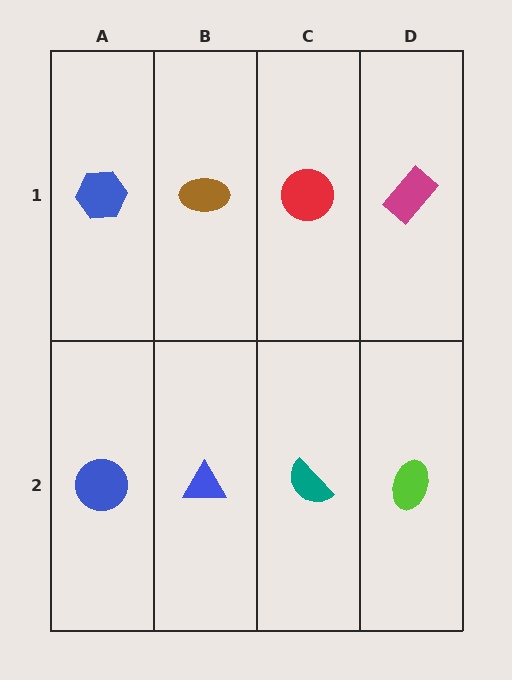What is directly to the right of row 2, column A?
A blue triangle.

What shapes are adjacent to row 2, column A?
A blue hexagon (row 1, column A), a blue triangle (row 2, column B).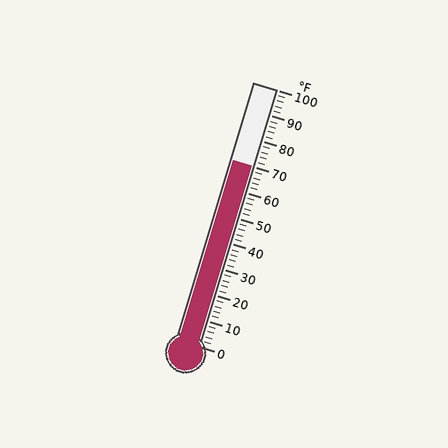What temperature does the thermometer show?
The thermometer shows approximately 70°F.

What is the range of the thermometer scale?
The thermometer scale ranges from 0°F to 100°F.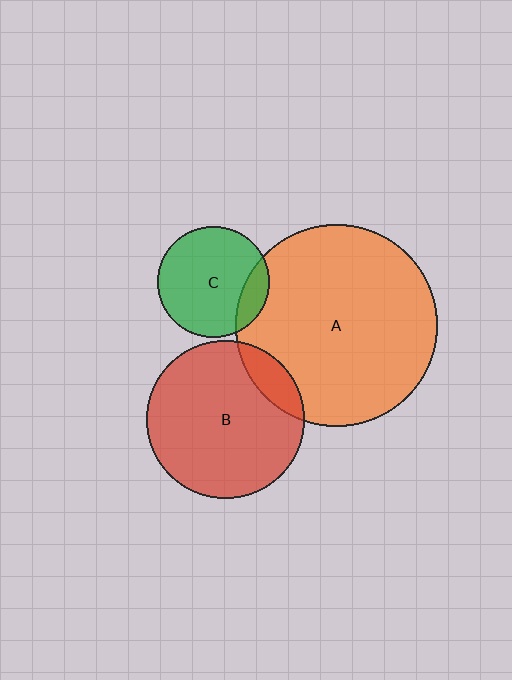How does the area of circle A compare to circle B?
Approximately 1.6 times.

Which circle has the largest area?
Circle A (orange).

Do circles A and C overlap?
Yes.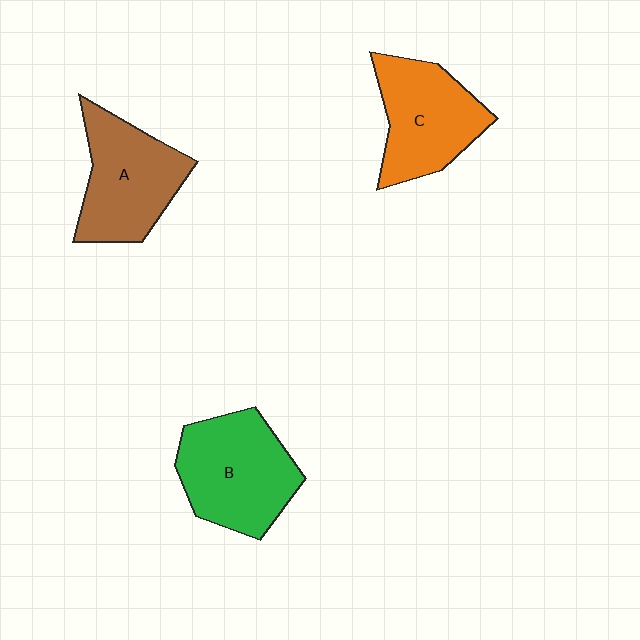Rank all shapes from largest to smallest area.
From largest to smallest: B (green), A (brown), C (orange).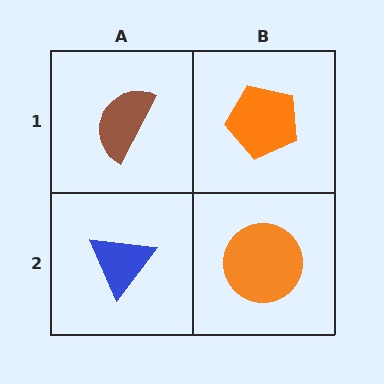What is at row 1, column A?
A brown semicircle.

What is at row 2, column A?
A blue triangle.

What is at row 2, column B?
An orange circle.